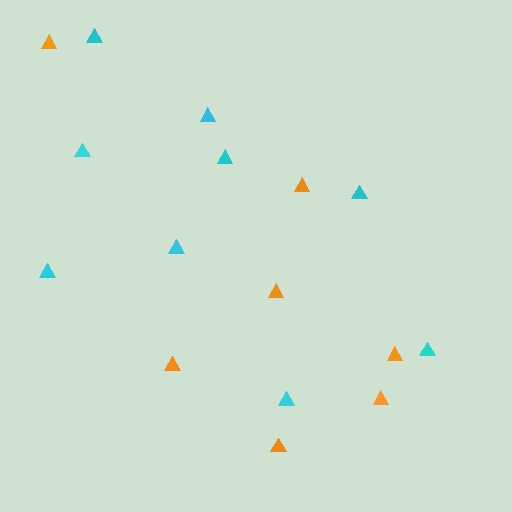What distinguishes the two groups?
There are 2 groups: one group of orange triangles (7) and one group of cyan triangles (9).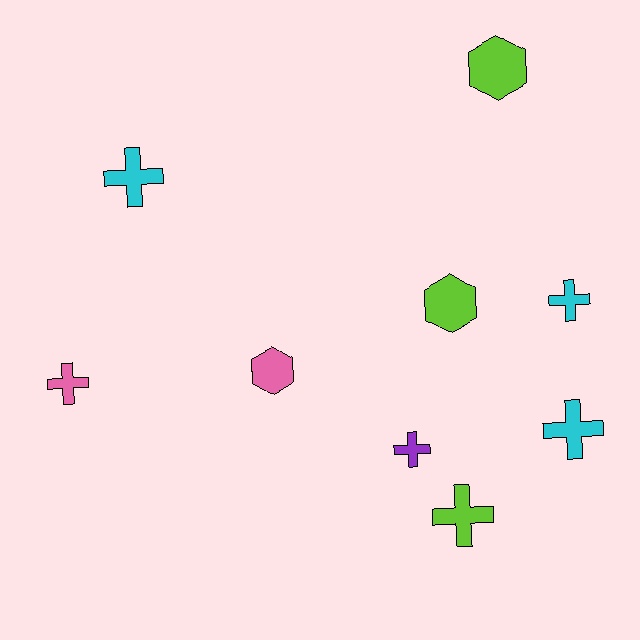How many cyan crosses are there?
There are 3 cyan crosses.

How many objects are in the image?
There are 9 objects.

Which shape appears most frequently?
Cross, with 6 objects.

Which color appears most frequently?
Cyan, with 3 objects.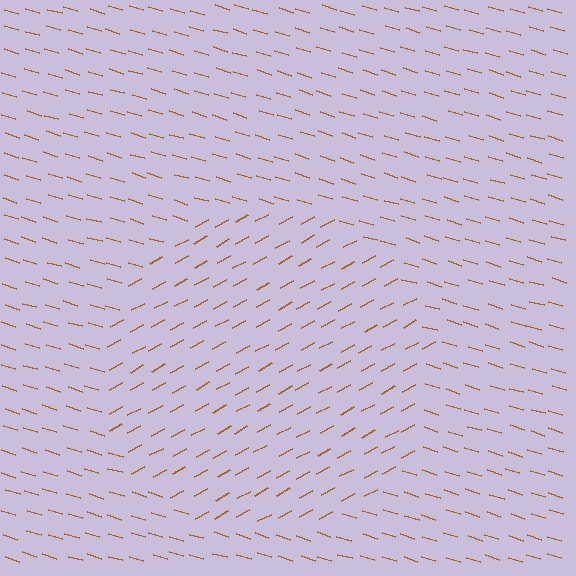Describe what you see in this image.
The image is filled with small brown line segments. A circle region in the image has lines oriented differently from the surrounding lines, creating a visible texture boundary.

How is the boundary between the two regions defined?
The boundary is defined purely by a change in line orientation (approximately 45 degrees difference). All lines are the same color and thickness.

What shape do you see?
I see a circle.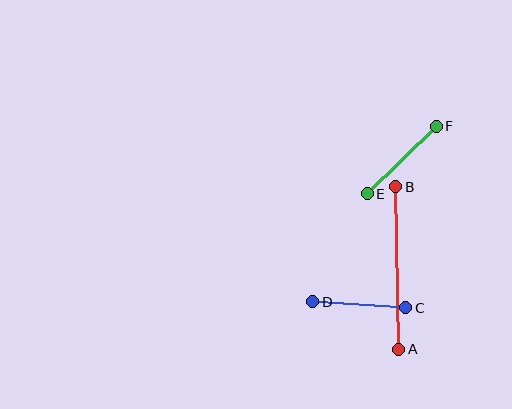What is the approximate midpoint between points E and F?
The midpoint is at approximately (402, 160) pixels.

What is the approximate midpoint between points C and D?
The midpoint is at approximately (359, 305) pixels.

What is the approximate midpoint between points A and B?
The midpoint is at approximately (397, 268) pixels.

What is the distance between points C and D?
The distance is approximately 93 pixels.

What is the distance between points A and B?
The distance is approximately 162 pixels.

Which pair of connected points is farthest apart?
Points A and B are farthest apart.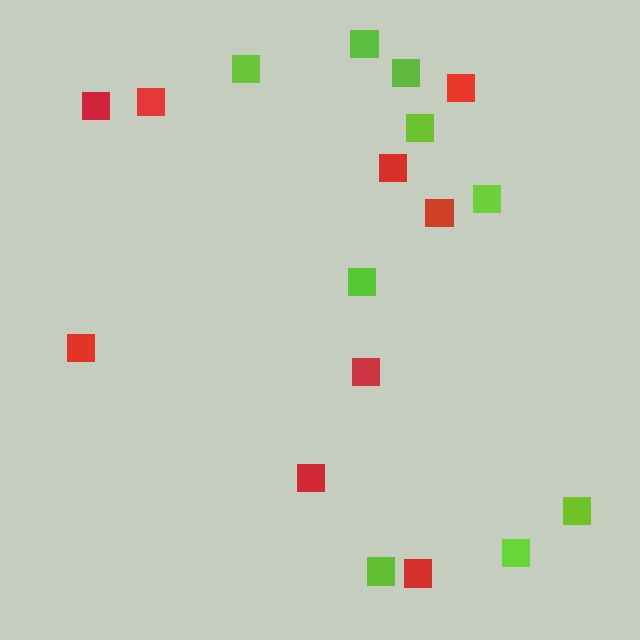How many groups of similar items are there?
There are 2 groups: one group of red squares (9) and one group of lime squares (9).